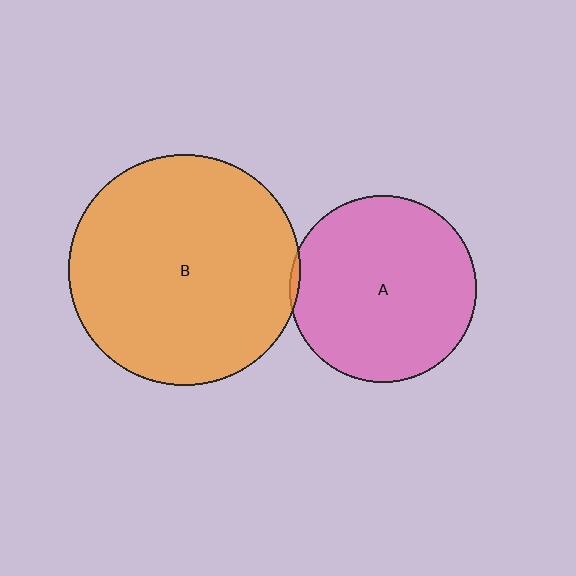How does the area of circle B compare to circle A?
Approximately 1.5 times.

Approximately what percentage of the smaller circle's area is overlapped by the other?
Approximately 5%.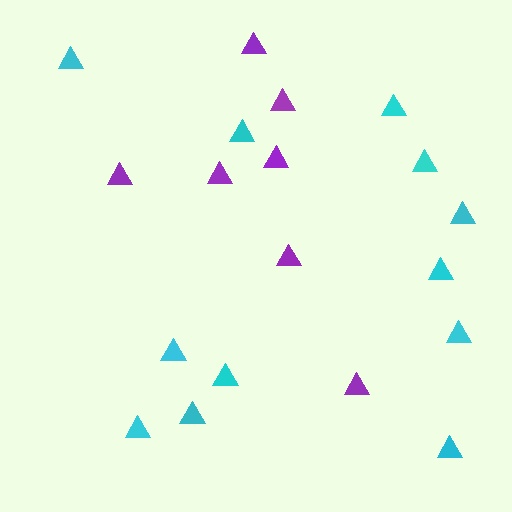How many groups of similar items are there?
There are 2 groups: one group of purple triangles (7) and one group of cyan triangles (12).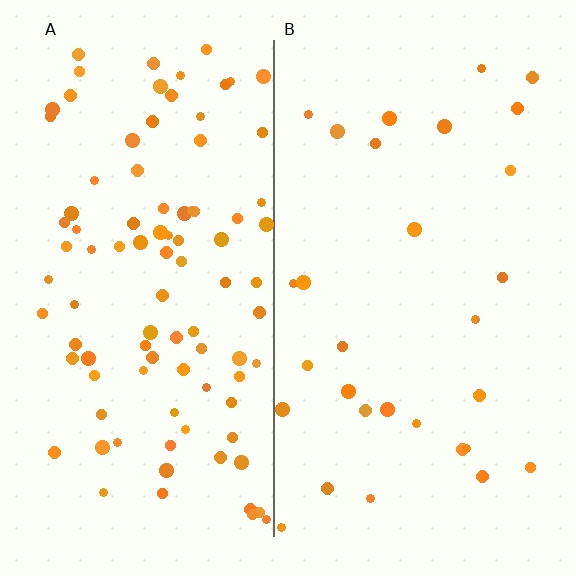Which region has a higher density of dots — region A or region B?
A (the left).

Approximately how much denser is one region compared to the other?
Approximately 3.2× — region A over region B.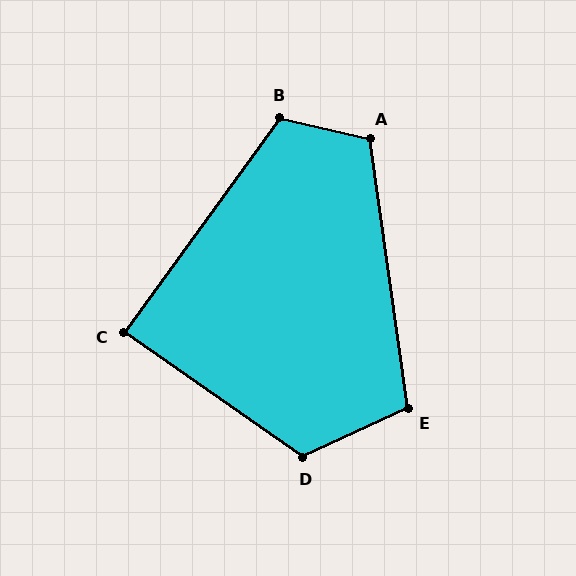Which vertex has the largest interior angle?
D, at approximately 120 degrees.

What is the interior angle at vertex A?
Approximately 111 degrees (obtuse).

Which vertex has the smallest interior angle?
C, at approximately 89 degrees.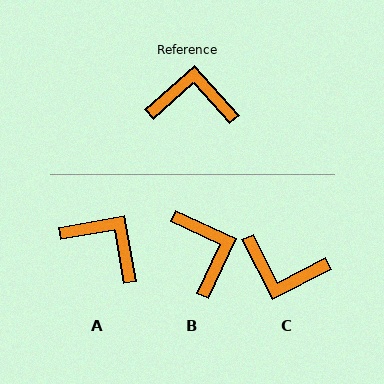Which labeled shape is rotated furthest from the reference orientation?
C, about 165 degrees away.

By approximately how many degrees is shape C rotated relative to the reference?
Approximately 165 degrees counter-clockwise.